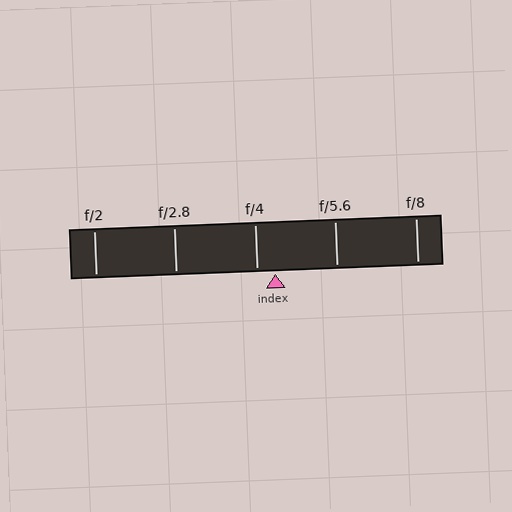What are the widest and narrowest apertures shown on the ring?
The widest aperture shown is f/2 and the narrowest is f/8.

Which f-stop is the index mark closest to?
The index mark is closest to f/4.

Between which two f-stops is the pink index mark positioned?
The index mark is between f/4 and f/5.6.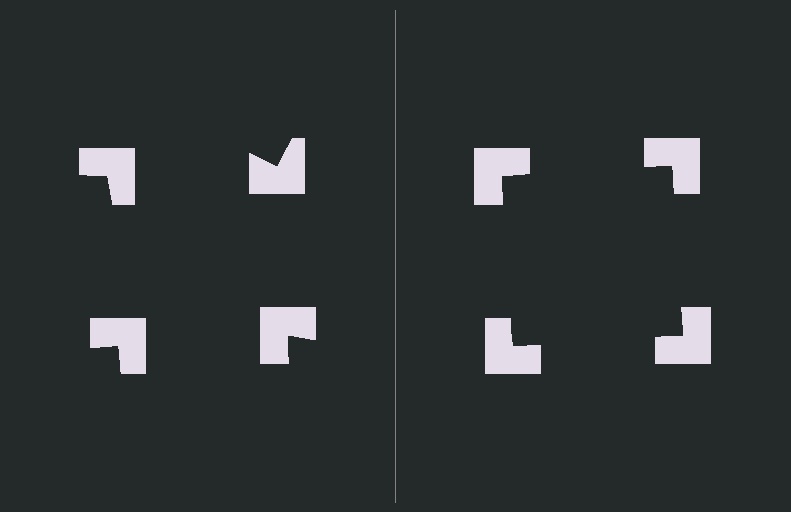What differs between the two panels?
The notched squares are positioned identically on both sides; only the wedge orientations differ. On the right they align to a square; on the left they are misaligned.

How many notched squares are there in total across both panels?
8 — 4 on each side.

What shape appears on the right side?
An illusory square.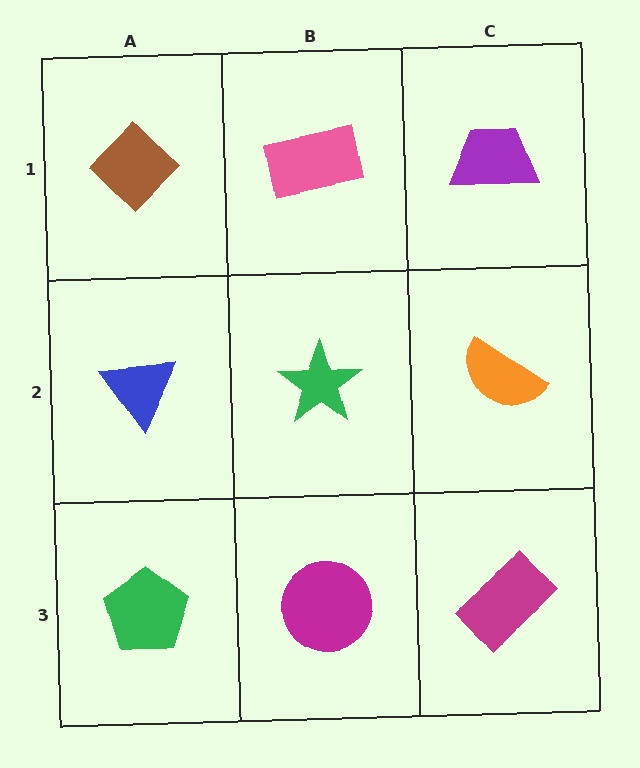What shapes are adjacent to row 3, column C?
An orange semicircle (row 2, column C), a magenta circle (row 3, column B).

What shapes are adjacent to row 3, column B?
A green star (row 2, column B), a green pentagon (row 3, column A), a magenta rectangle (row 3, column C).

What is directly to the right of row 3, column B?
A magenta rectangle.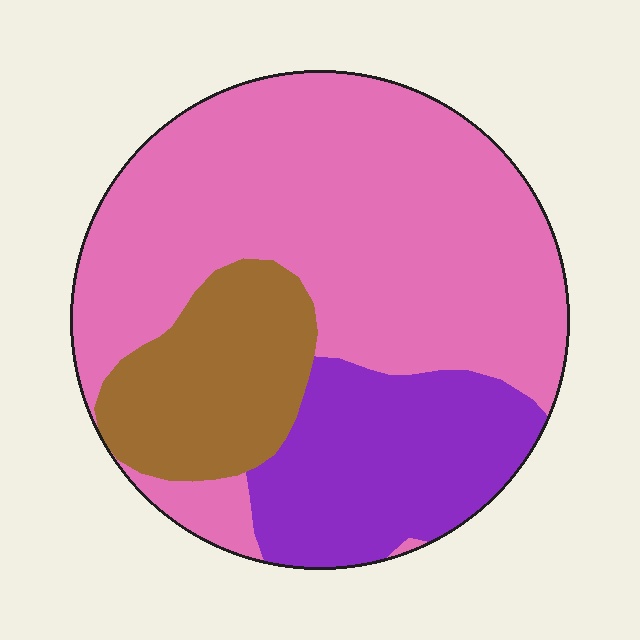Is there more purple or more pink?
Pink.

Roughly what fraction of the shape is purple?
Purple takes up between a sixth and a third of the shape.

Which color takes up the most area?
Pink, at roughly 60%.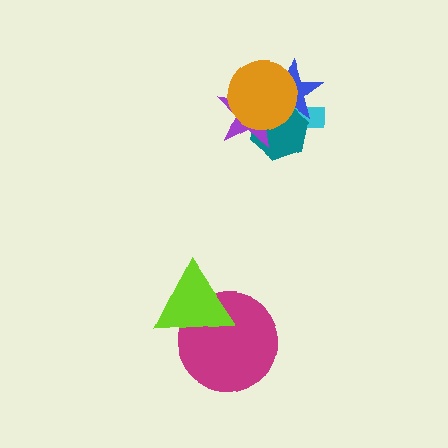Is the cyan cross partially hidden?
Yes, it is partially covered by another shape.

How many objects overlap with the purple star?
4 objects overlap with the purple star.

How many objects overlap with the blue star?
4 objects overlap with the blue star.